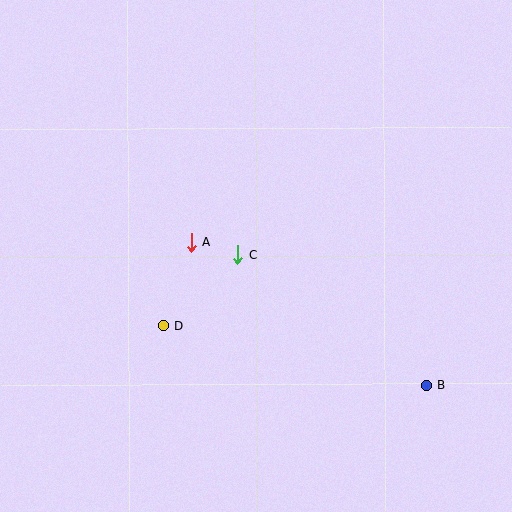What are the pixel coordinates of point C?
Point C is at (238, 255).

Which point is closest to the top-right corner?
Point C is closest to the top-right corner.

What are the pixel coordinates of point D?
Point D is at (164, 326).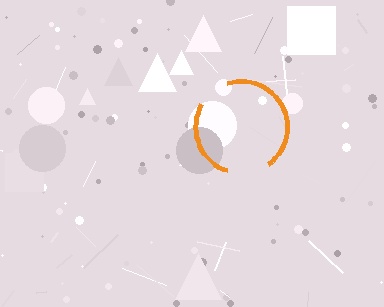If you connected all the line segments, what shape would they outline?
They would outline a circle.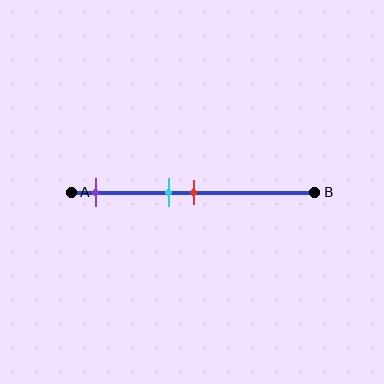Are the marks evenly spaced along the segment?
No, the marks are not evenly spaced.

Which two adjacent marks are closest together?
The cyan and red marks are the closest adjacent pair.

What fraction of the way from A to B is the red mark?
The red mark is approximately 50% (0.5) of the way from A to B.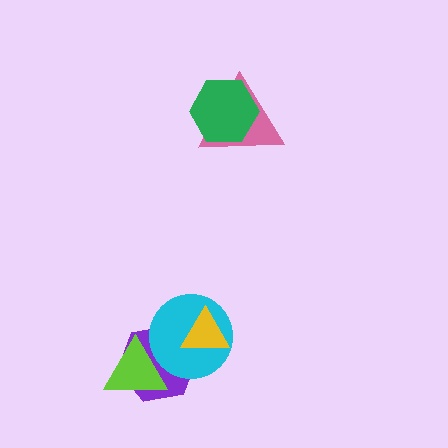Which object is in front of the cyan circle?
The yellow triangle is in front of the cyan circle.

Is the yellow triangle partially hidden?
No, no other shape covers it.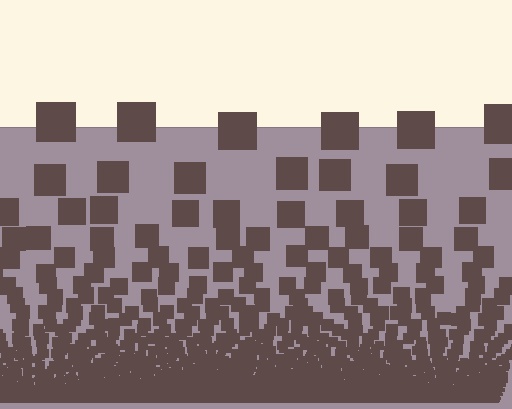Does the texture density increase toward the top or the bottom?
Density increases toward the bottom.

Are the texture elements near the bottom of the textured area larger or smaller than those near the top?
Smaller. The gradient is inverted — elements near the bottom are smaller and denser.